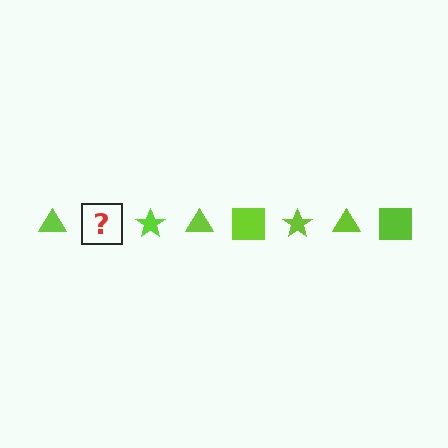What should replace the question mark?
The question mark should be replaced with a lime square.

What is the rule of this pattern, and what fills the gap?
The rule is that the pattern cycles through triangle, square, star shapes in lime. The gap should be filled with a lime square.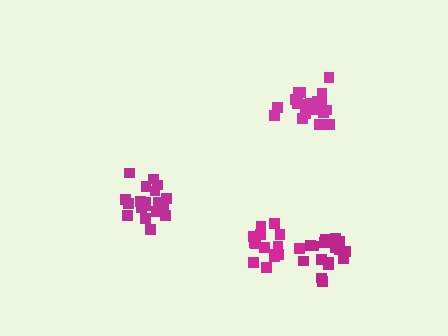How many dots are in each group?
Group 1: 15 dots, Group 2: 20 dots, Group 3: 21 dots, Group 4: 18 dots (74 total).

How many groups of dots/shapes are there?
There are 4 groups.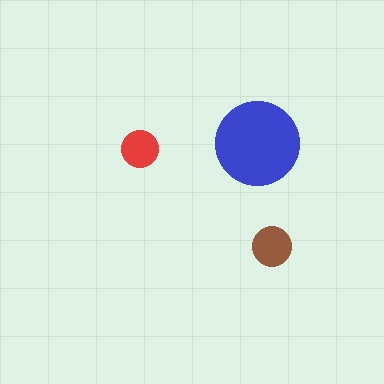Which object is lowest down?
The brown circle is bottommost.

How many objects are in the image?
There are 3 objects in the image.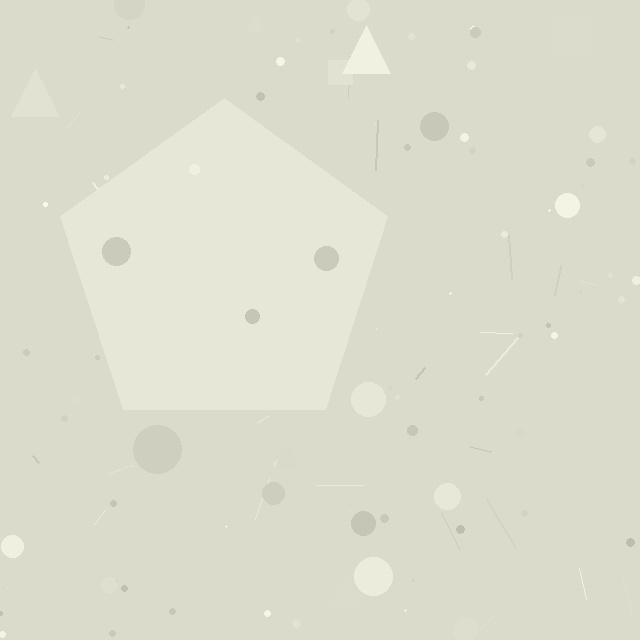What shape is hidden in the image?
A pentagon is hidden in the image.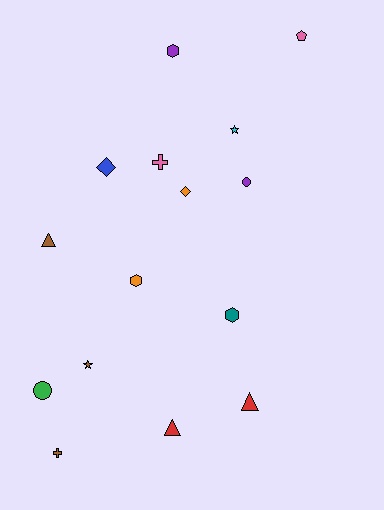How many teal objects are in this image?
There is 1 teal object.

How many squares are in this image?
There are no squares.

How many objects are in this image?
There are 15 objects.